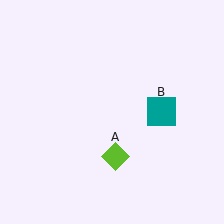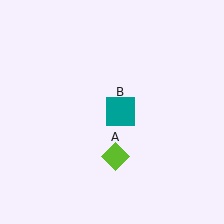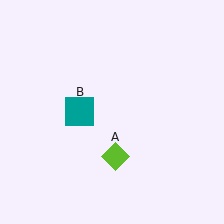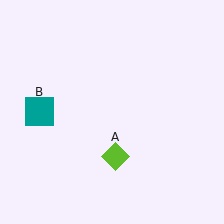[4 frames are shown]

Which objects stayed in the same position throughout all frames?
Lime diamond (object A) remained stationary.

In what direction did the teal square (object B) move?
The teal square (object B) moved left.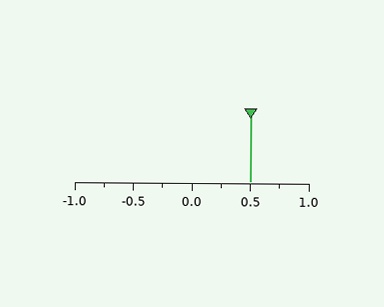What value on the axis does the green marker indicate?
The marker indicates approximately 0.5.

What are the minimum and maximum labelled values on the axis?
The axis runs from -1.0 to 1.0.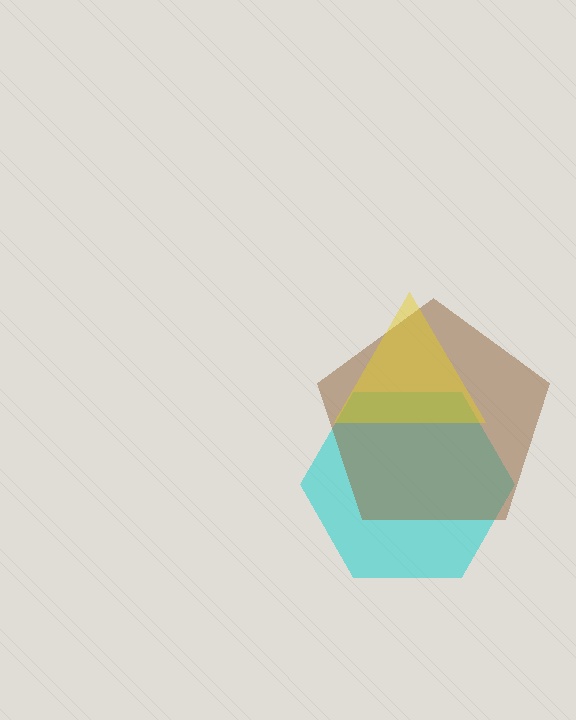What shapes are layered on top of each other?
The layered shapes are: a cyan hexagon, a brown pentagon, a yellow triangle.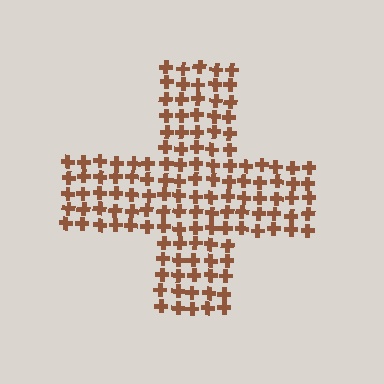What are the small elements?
The small elements are crosses.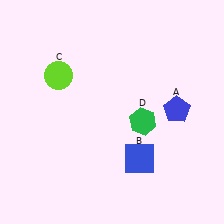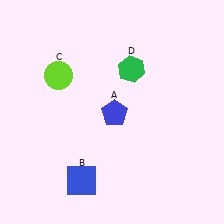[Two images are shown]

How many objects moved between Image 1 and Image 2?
3 objects moved between the two images.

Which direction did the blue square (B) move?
The blue square (B) moved left.